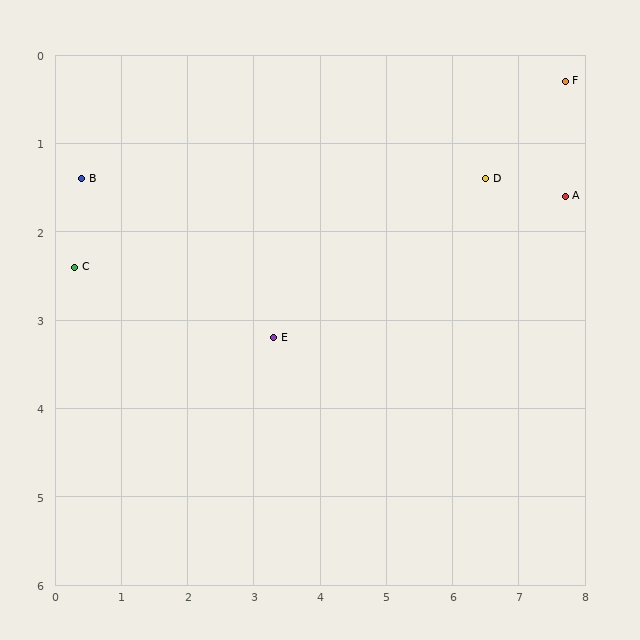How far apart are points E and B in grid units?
Points E and B are about 3.4 grid units apart.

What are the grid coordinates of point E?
Point E is at approximately (3.3, 3.2).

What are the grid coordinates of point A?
Point A is at approximately (7.7, 1.6).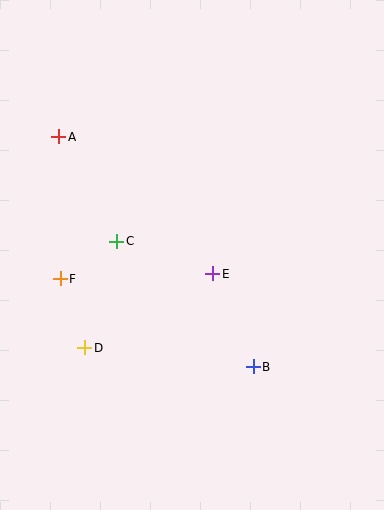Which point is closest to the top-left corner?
Point A is closest to the top-left corner.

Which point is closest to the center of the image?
Point E at (213, 274) is closest to the center.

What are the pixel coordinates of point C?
Point C is at (117, 241).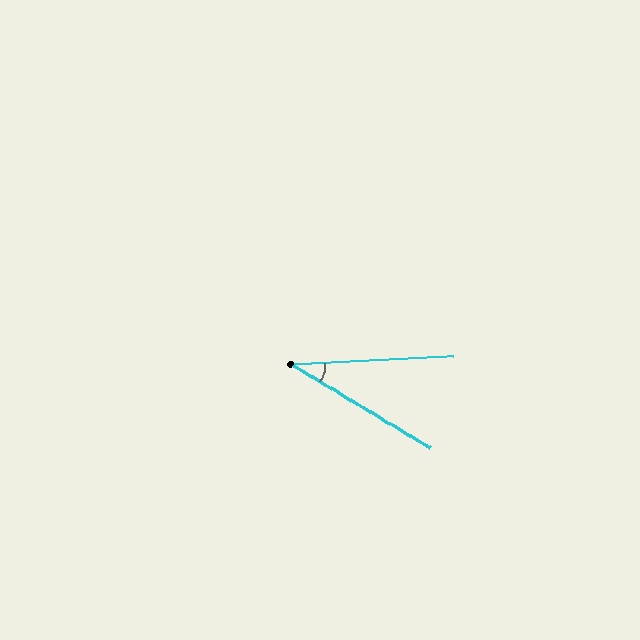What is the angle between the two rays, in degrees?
Approximately 34 degrees.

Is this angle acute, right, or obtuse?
It is acute.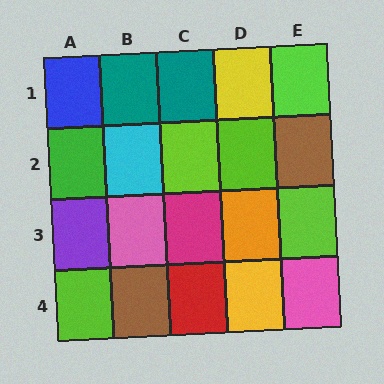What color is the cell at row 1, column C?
Teal.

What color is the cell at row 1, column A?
Blue.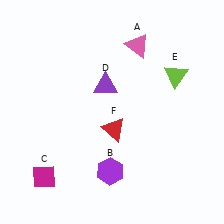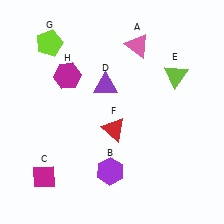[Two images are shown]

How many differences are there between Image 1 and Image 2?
There are 2 differences between the two images.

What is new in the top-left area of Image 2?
A magenta hexagon (H) was added in the top-left area of Image 2.